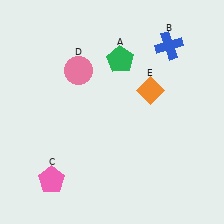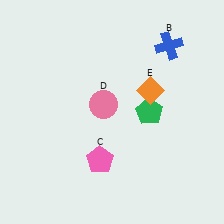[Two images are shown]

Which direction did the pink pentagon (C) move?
The pink pentagon (C) moved right.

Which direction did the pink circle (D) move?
The pink circle (D) moved down.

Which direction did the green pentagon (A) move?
The green pentagon (A) moved down.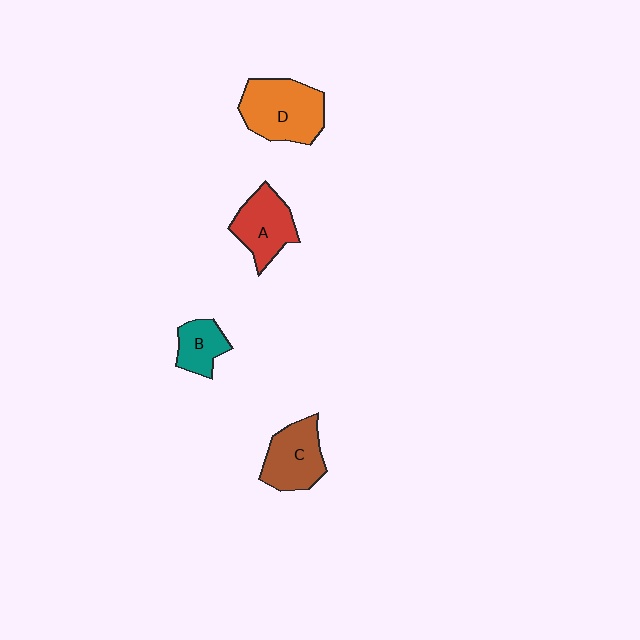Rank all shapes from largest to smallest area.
From largest to smallest: D (orange), C (brown), A (red), B (teal).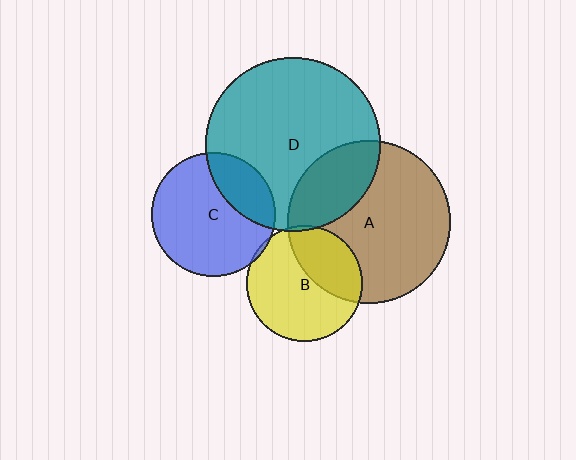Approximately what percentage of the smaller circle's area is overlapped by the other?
Approximately 25%.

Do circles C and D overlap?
Yes.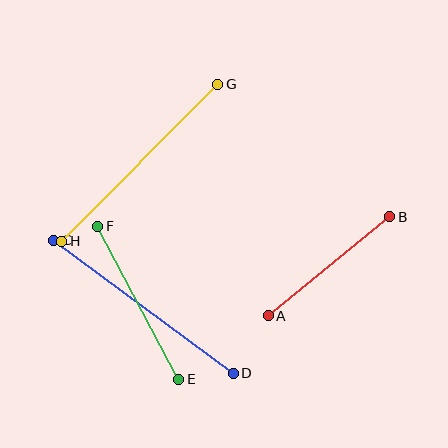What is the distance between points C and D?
The distance is approximately 224 pixels.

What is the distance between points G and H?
The distance is approximately 222 pixels.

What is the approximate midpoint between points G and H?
The midpoint is at approximately (140, 163) pixels.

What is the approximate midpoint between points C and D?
The midpoint is at approximately (143, 307) pixels.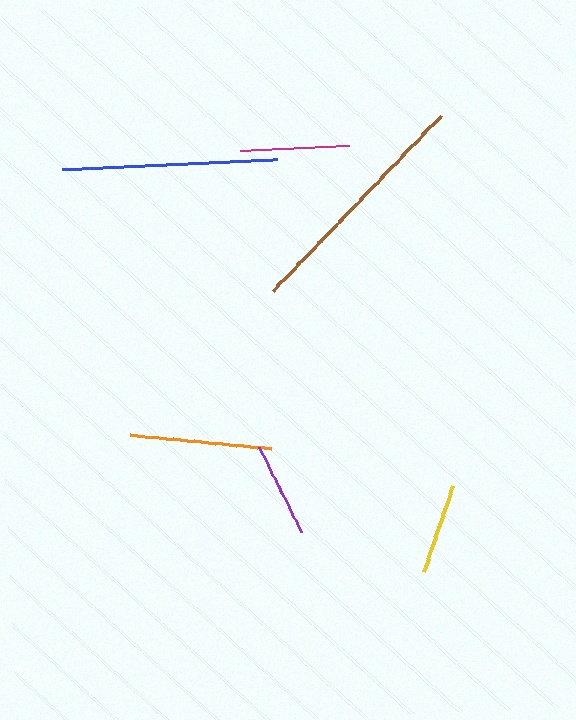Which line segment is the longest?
The brown line is the longest at approximately 242 pixels.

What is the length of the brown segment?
The brown segment is approximately 242 pixels long.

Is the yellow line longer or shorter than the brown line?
The brown line is longer than the yellow line.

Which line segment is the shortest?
The yellow line is the shortest at approximately 91 pixels.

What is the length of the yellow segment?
The yellow segment is approximately 91 pixels long.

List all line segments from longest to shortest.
From longest to shortest: brown, blue, orange, magenta, purple, yellow.